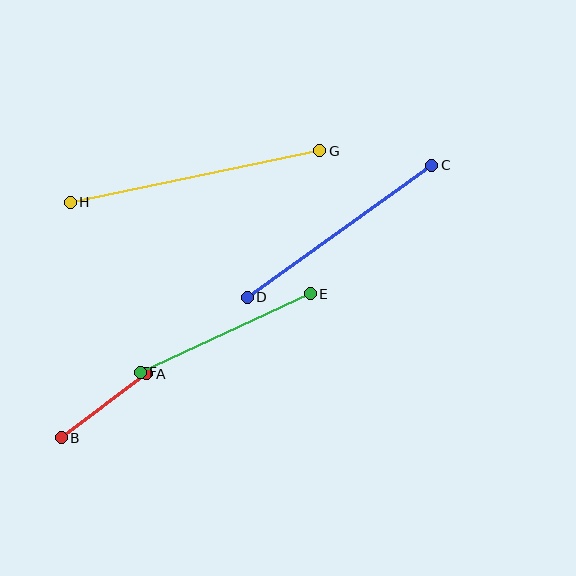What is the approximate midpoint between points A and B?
The midpoint is at approximately (104, 406) pixels.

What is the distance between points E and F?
The distance is approximately 187 pixels.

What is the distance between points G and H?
The distance is approximately 255 pixels.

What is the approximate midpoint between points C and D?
The midpoint is at approximately (340, 231) pixels.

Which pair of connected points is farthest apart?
Points G and H are farthest apart.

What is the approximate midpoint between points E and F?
The midpoint is at approximately (225, 333) pixels.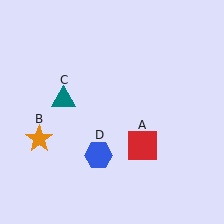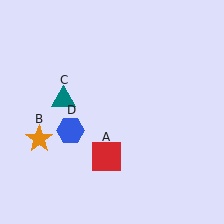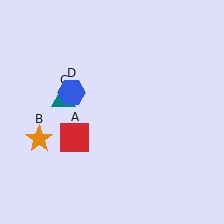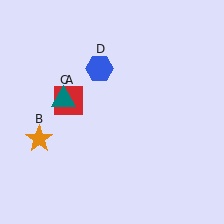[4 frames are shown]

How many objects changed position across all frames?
2 objects changed position: red square (object A), blue hexagon (object D).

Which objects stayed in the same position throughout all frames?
Orange star (object B) and teal triangle (object C) remained stationary.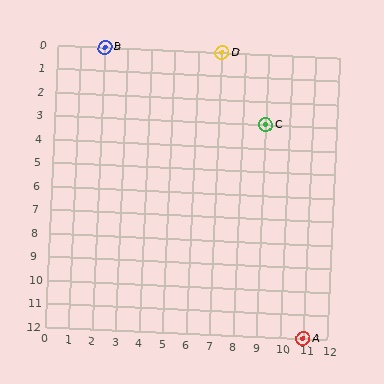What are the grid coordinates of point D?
Point D is at grid coordinates (7, 0).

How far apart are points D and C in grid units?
Points D and C are 2 columns and 3 rows apart (about 3.6 grid units diagonally).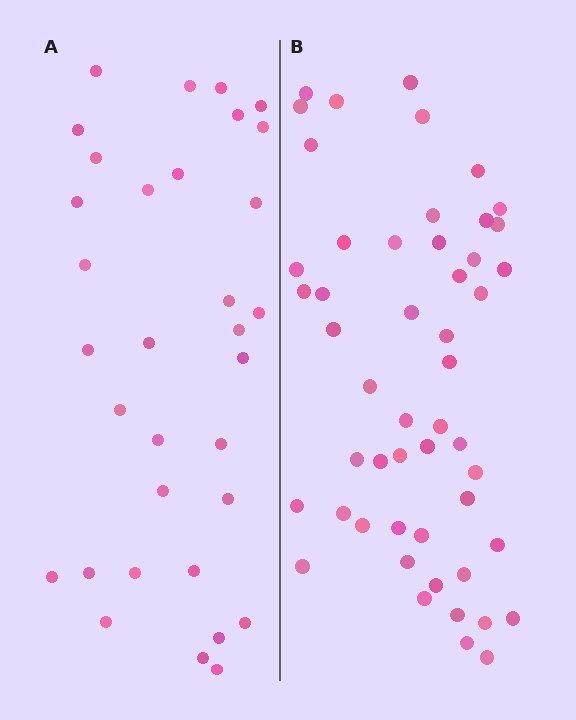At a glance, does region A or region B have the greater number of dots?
Region B (the right region) has more dots.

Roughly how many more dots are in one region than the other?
Region B has approximately 20 more dots than region A.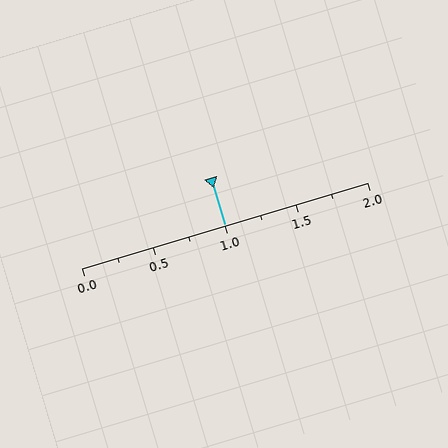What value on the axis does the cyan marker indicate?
The marker indicates approximately 1.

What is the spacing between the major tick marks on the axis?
The major ticks are spaced 0.5 apart.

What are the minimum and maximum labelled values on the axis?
The axis runs from 0.0 to 2.0.